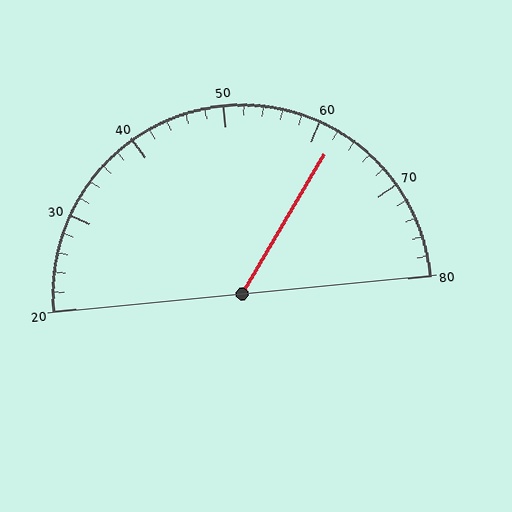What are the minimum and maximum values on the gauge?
The gauge ranges from 20 to 80.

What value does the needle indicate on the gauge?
The needle indicates approximately 62.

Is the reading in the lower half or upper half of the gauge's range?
The reading is in the upper half of the range (20 to 80).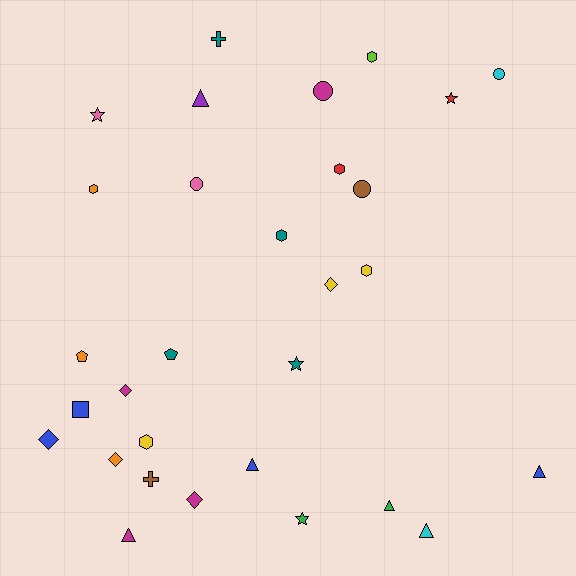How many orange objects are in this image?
There are 3 orange objects.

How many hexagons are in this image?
There are 6 hexagons.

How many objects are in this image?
There are 30 objects.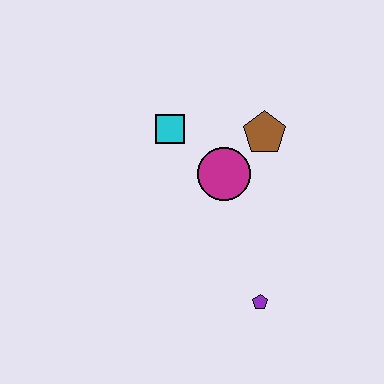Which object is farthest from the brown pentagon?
The purple pentagon is farthest from the brown pentagon.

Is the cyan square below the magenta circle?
No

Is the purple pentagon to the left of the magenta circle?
No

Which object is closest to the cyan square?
The magenta circle is closest to the cyan square.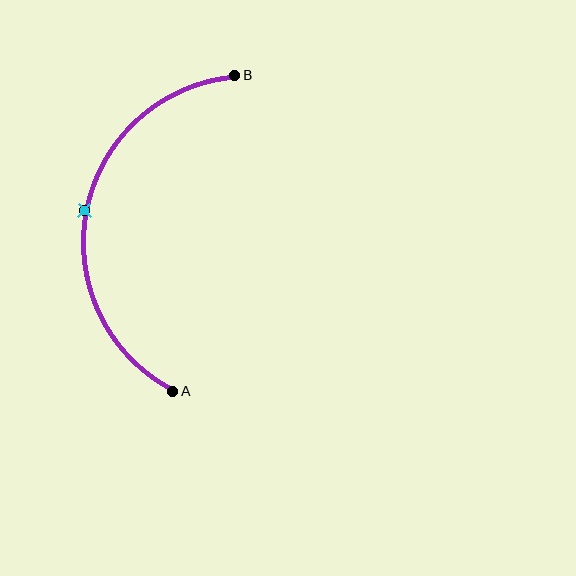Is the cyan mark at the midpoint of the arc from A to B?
Yes. The cyan mark lies on the arc at equal arc-length from both A and B — it is the arc midpoint.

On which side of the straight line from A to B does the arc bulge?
The arc bulges to the left of the straight line connecting A and B.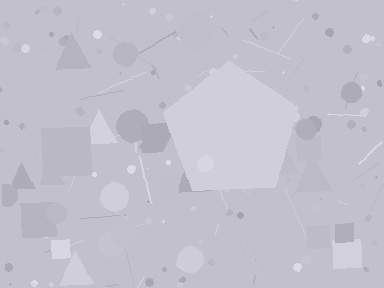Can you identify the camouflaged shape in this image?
The camouflaged shape is a pentagon.